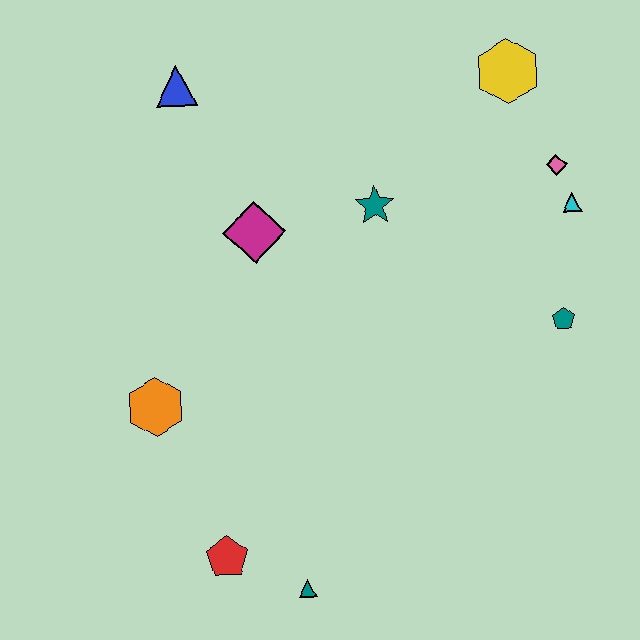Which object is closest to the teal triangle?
The red pentagon is closest to the teal triangle.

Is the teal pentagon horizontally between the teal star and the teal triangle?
No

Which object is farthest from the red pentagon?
The yellow hexagon is farthest from the red pentagon.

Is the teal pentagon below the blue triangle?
Yes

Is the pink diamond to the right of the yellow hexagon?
Yes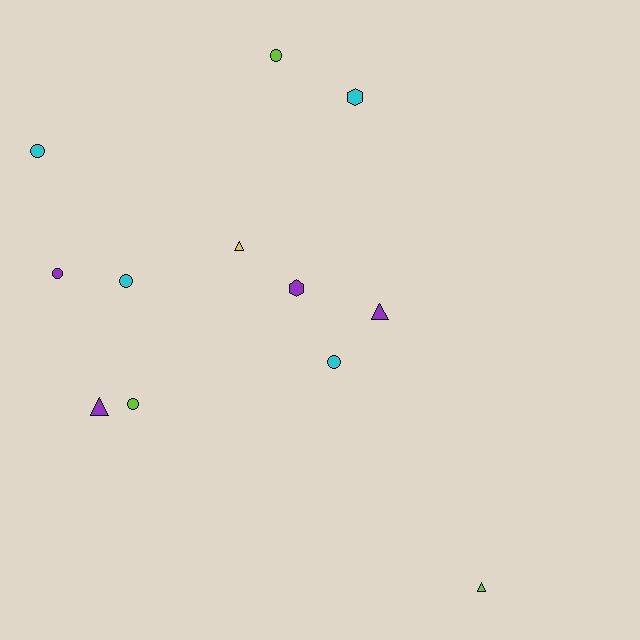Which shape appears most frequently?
Circle, with 6 objects.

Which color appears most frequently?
Purple, with 4 objects.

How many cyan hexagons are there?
There is 1 cyan hexagon.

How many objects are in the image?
There are 12 objects.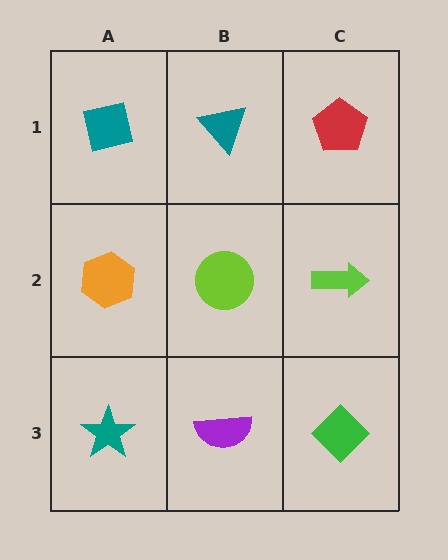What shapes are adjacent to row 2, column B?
A teal triangle (row 1, column B), a purple semicircle (row 3, column B), an orange hexagon (row 2, column A), a lime arrow (row 2, column C).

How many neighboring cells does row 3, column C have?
2.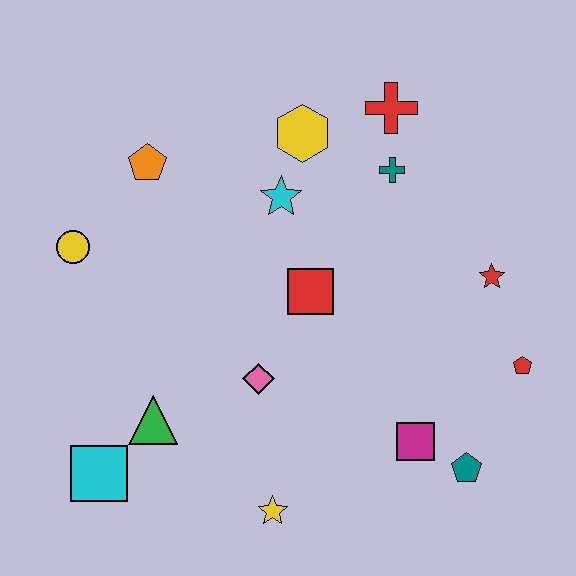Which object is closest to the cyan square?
The green triangle is closest to the cyan square.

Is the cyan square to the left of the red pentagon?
Yes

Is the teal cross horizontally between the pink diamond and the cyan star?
No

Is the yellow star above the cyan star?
No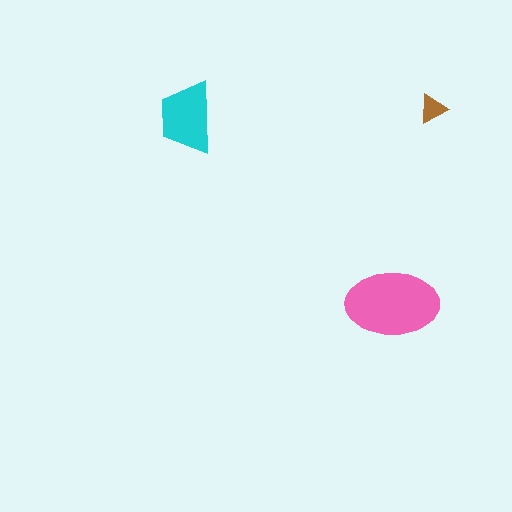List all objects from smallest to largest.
The brown triangle, the cyan trapezoid, the pink ellipse.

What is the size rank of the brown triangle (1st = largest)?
3rd.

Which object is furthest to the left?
The cyan trapezoid is leftmost.